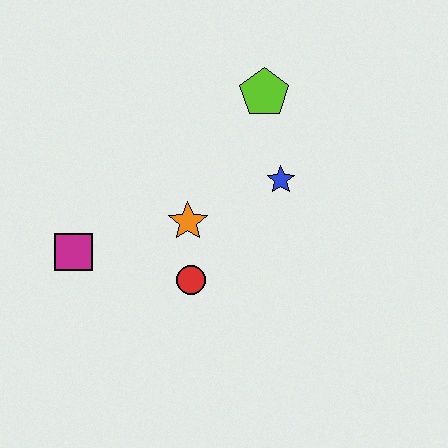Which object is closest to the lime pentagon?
The blue star is closest to the lime pentagon.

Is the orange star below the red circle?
No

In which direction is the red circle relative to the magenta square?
The red circle is to the right of the magenta square.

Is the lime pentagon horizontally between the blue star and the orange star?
Yes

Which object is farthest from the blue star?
The magenta square is farthest from the blue star.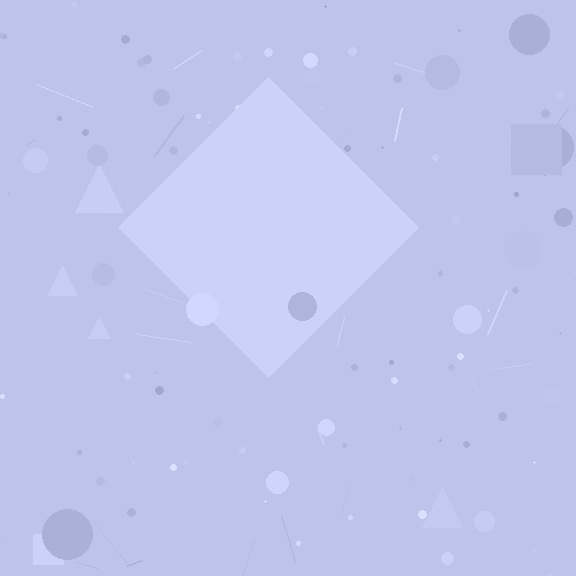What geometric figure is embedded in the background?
A diamond is embedded in the background.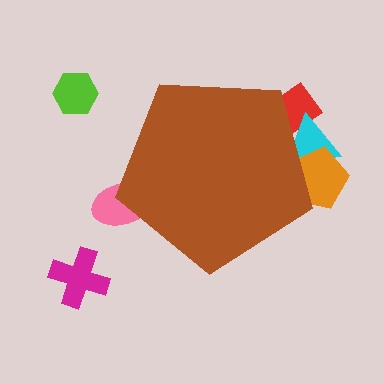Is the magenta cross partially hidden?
No, the magenta cross is fully visible.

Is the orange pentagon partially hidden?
Yes, the orange pentagon is partially hidden behind the brown pentagon.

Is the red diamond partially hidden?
Yes, the red diamond is partially hidden behind the brown pentagon.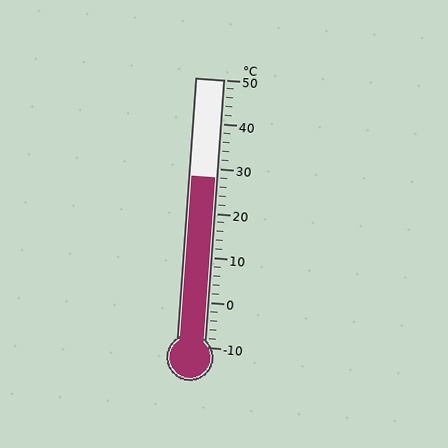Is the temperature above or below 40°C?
The temperature is below 40°C.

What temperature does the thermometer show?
The thermometer shows approximately 28°C.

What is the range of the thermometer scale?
The thermometer scale ranges from -10°C to 50°C.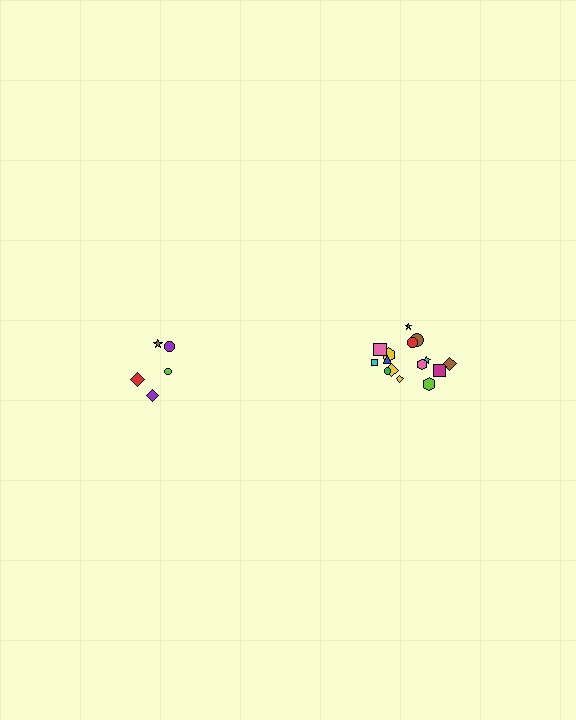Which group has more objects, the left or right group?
The right group.